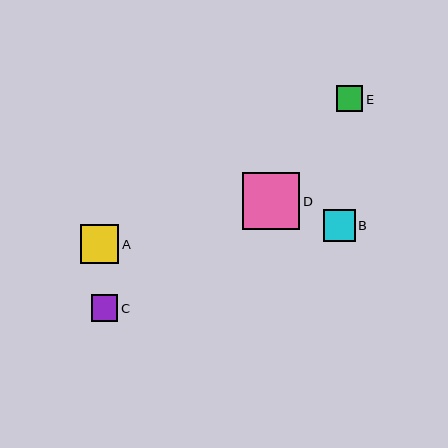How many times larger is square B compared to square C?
Square B is approximately 1.2 times the size of square C.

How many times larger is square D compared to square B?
Square D is approximately 1.8 times the size of square B.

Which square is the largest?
Square D is the largest with a size of approximately 57 pixels.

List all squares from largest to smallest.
From largest to smallest: D, A, B, C, E.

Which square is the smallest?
Square E is the smallest with a size of approximately 26 pixels.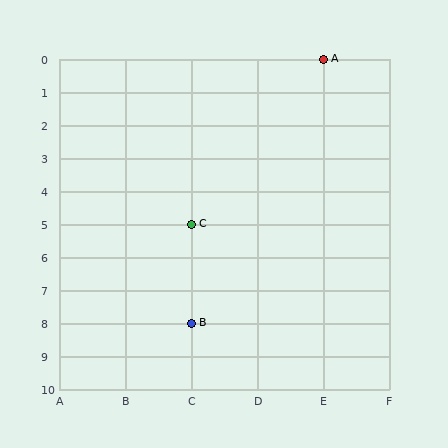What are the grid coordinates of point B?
Point B is at grid coordinates (C, 8).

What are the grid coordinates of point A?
Point A is at grid coordinates (E, 0).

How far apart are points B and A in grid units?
Points B and A are 2 columns and 8 rows apart (about 8.2 grid units diagonally).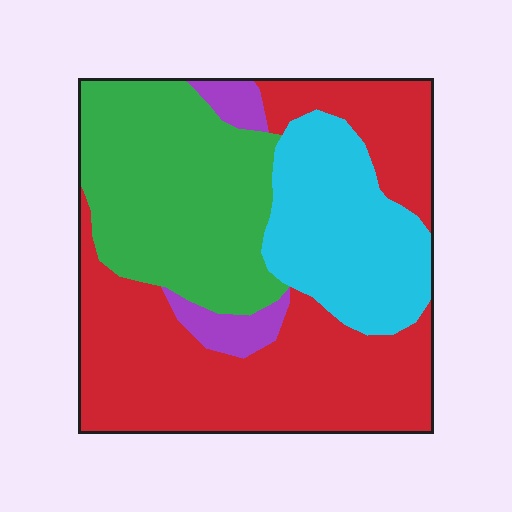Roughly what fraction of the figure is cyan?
Cyan covers roughly 20% of the figure.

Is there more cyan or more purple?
Cyan.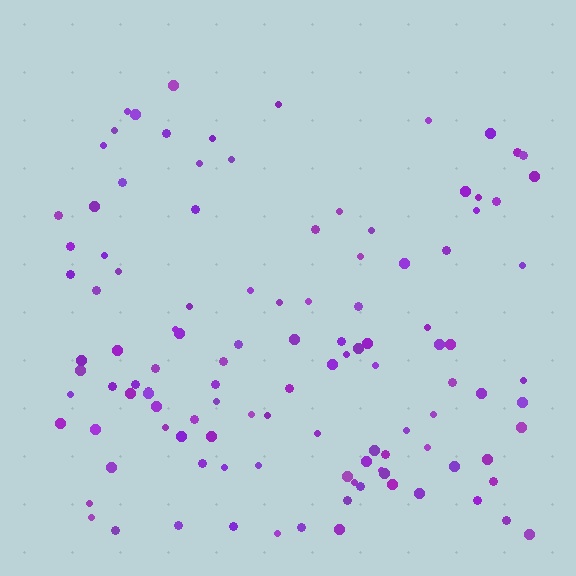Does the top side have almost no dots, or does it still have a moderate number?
Still a moderate number, just noticeably fewer than the bottom.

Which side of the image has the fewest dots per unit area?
The top.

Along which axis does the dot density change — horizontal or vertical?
Vertical.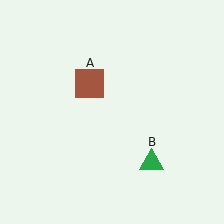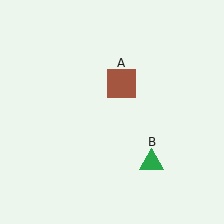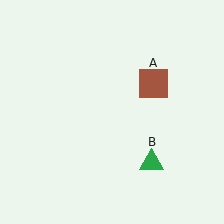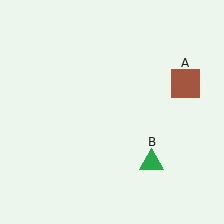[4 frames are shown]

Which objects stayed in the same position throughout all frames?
Green triangle (object B) remained stationary.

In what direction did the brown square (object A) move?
The brown square (object A) moved right.